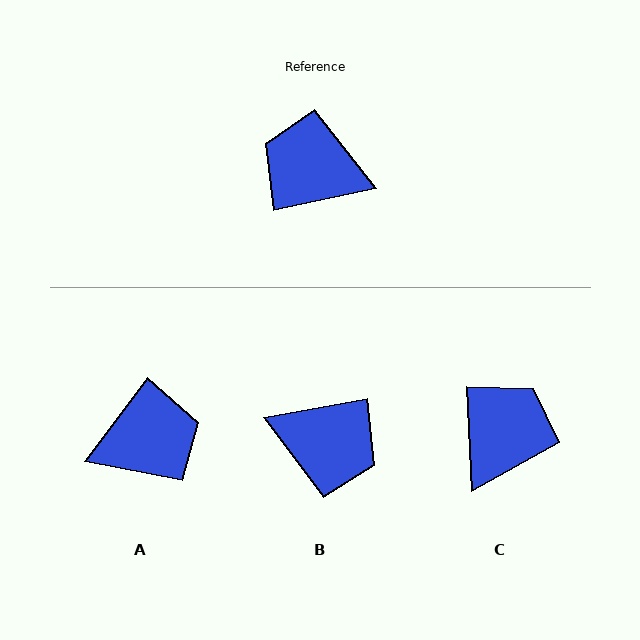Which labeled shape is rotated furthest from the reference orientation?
B, about 178 degrees away.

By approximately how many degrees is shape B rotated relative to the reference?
Approximately 178 degrees counter-clockwise.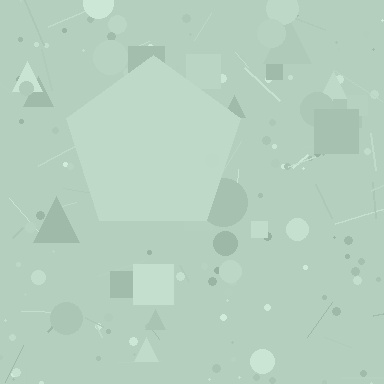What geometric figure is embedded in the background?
A pentagon is embedded in the background.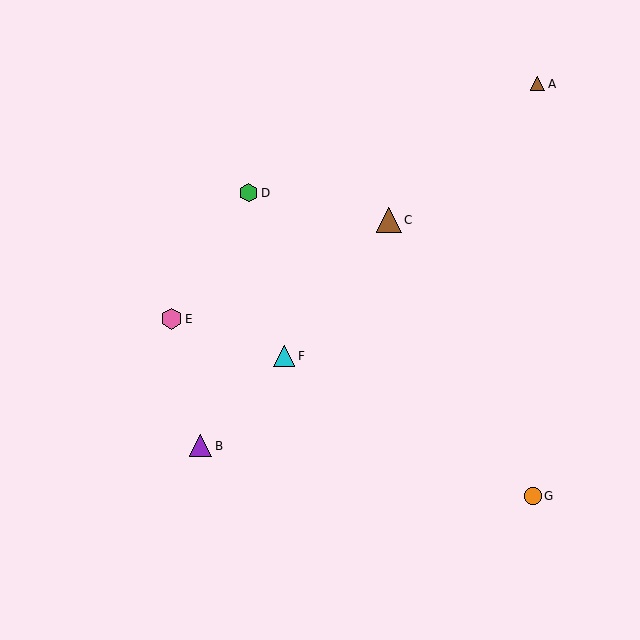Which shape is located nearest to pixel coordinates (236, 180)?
The green hexagon (labeled D) at (249, 193) is nearest to that location.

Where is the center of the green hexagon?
The center of the green hexagon is at (249, 193).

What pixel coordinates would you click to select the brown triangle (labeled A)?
Click at (538, 84) to select the brown triangle A.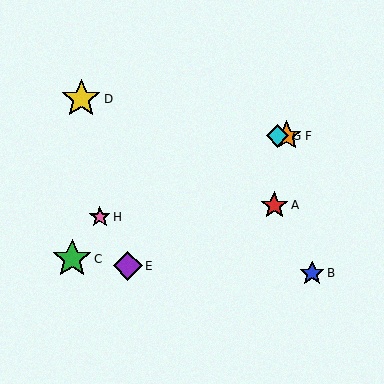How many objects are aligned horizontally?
2 objects (F, G) are aligned horizontally.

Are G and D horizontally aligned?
No, G is at y≈136 and D is at y≈99.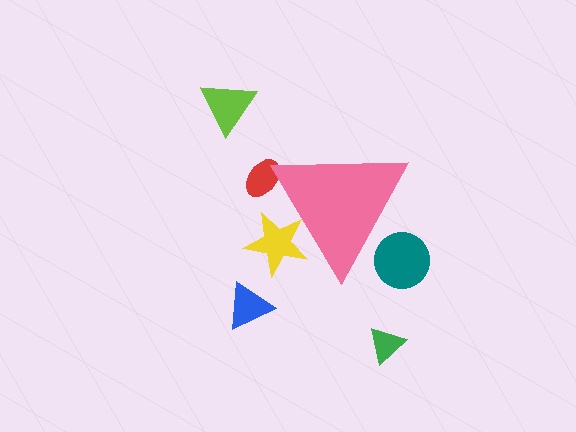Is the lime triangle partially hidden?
No, the lime triangle is fully visible.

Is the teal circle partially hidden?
Yes, the teal circle is partially hidden behind the pink triangle.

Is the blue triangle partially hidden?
No, the blue triangle is fully visible.